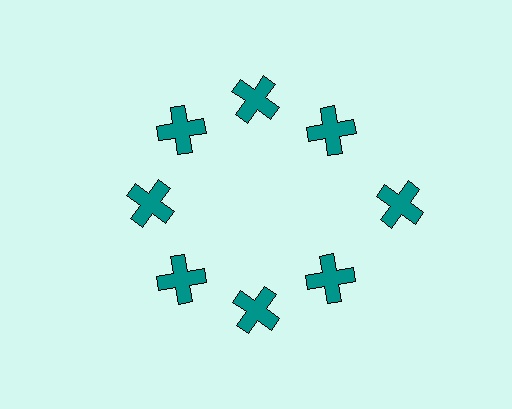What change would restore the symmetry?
The symmetry would be restored by moving it inward, back onto the ring so that all 8 crosses sit at equal angles and equal distance from the center.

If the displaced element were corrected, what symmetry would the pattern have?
It would have 8-fold rotational symmetry — the pattern would map onto itself every 45 degrees.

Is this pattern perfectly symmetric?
No. The 8 teal crosses are arranged in a ring, but one element near the 3 o'clock position is pushed outward from the center, breaking the 8-fold rotational symmetry.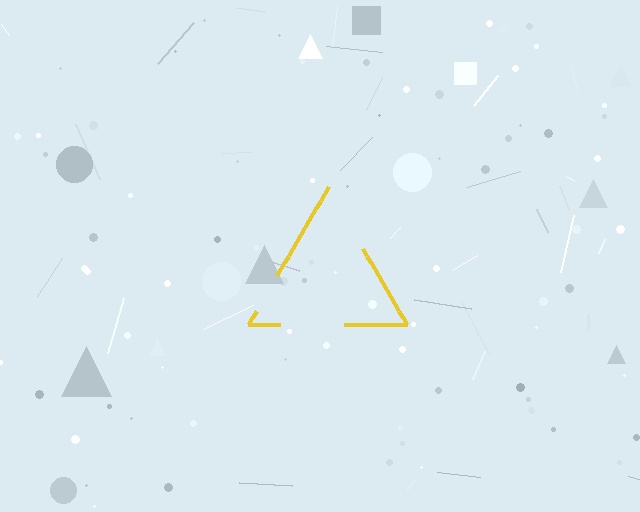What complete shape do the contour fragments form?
The contour fragments form a triangle.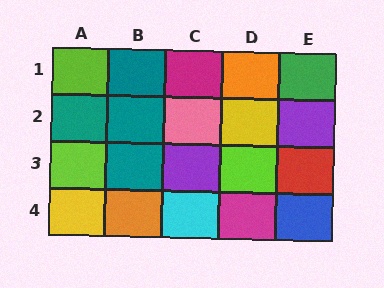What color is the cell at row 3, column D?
Lime.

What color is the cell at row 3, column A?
Lime.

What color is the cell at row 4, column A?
Yellow.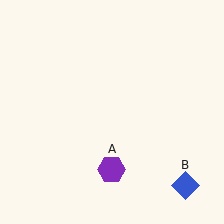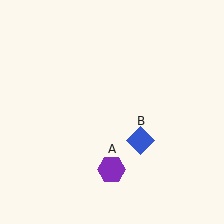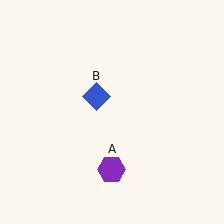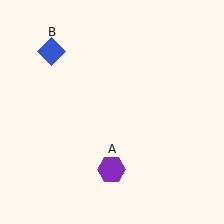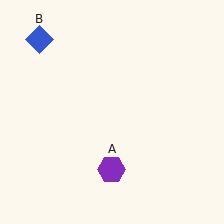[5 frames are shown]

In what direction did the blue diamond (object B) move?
The blue diamond (object B) moved up and to the left.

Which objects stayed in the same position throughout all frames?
Purple hexagon (object A) remained stationary.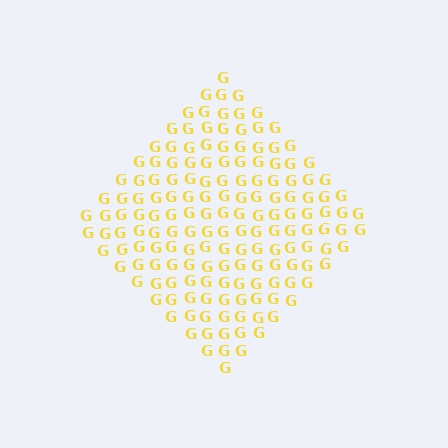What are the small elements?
The small elements are letter G's.